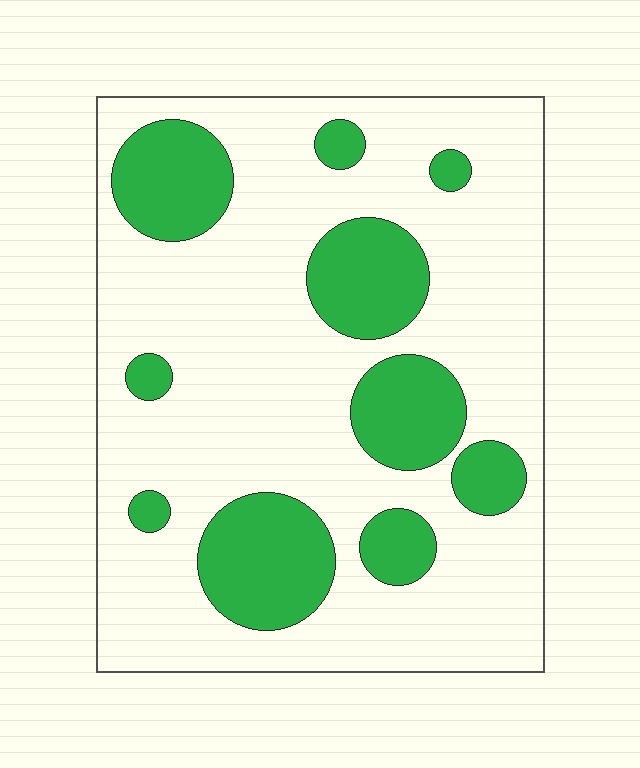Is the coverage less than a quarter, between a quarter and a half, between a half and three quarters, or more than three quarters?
Between a quarter and a half.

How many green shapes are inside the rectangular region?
10.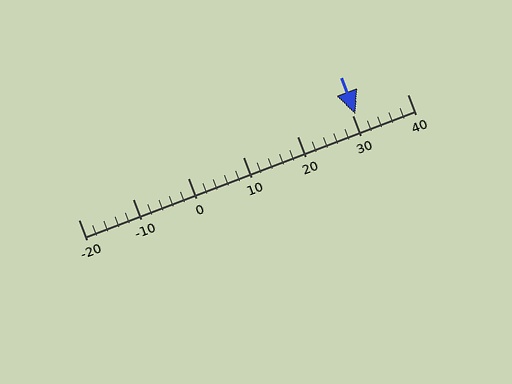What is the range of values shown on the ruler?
The ruler shows values from -20 to 40.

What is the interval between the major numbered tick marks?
The major tick marks are spaced 10 units apart.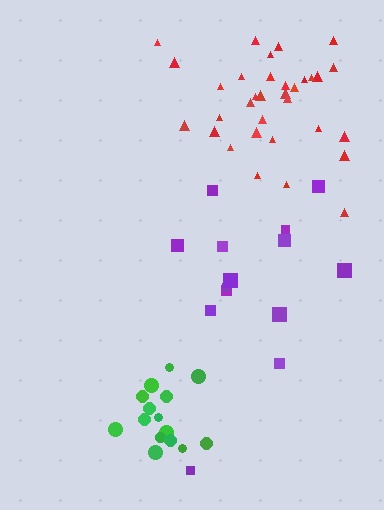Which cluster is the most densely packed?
Red.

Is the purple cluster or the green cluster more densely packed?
Green.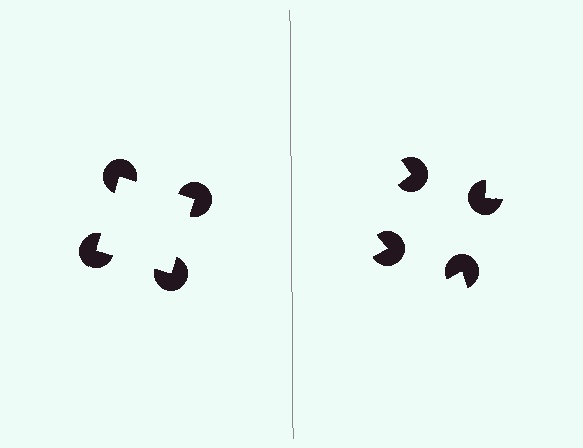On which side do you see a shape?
An illusory square appears on the left side. On the right side the wedge cuts are rotated, so no coherent shape forms.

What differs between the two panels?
The pac-man discs are positioned identically on both sides; only the wedge orientations differ. On the left they align to a square; on the right they are misaligned.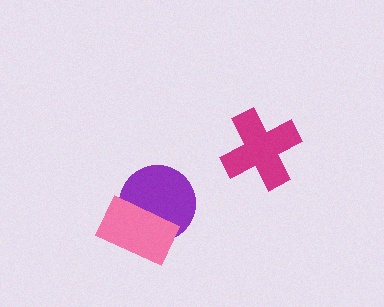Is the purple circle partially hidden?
Yes, it is partially covered by another shape.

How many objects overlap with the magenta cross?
0 objects overlap with the magenta cross.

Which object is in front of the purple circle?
The pink rectangle is in front of the purple circle.